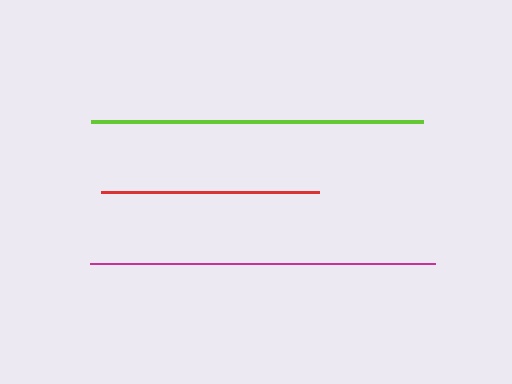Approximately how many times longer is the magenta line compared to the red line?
The magenta line is approximately 1.6 times the length of the red line.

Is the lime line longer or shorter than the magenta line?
The magenta line is longer than the lime line.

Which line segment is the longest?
The magenta line is the longest at approximately 344 pixels.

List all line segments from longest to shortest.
From longest to shortest: magenta, lime, red.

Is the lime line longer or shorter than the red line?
The lime line is longer than the red line.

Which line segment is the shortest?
The red line is the shortest at approximately 217 pixels.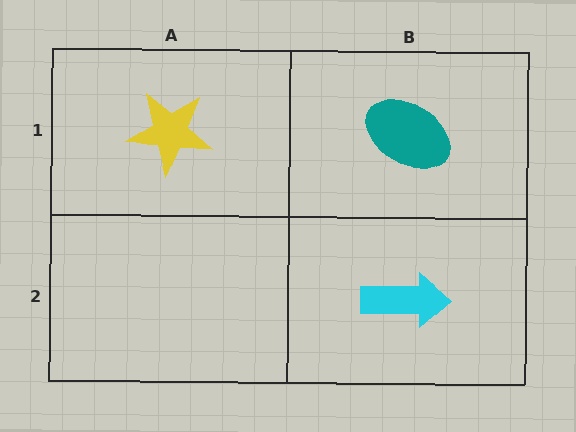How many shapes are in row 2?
1 shape.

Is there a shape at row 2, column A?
No, that cell is empty.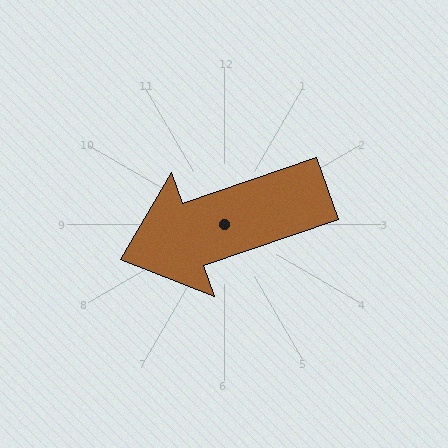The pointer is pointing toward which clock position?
Roughly 8 o'clock.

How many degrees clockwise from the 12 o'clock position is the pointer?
Approximately 251 degrees.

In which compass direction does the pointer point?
West.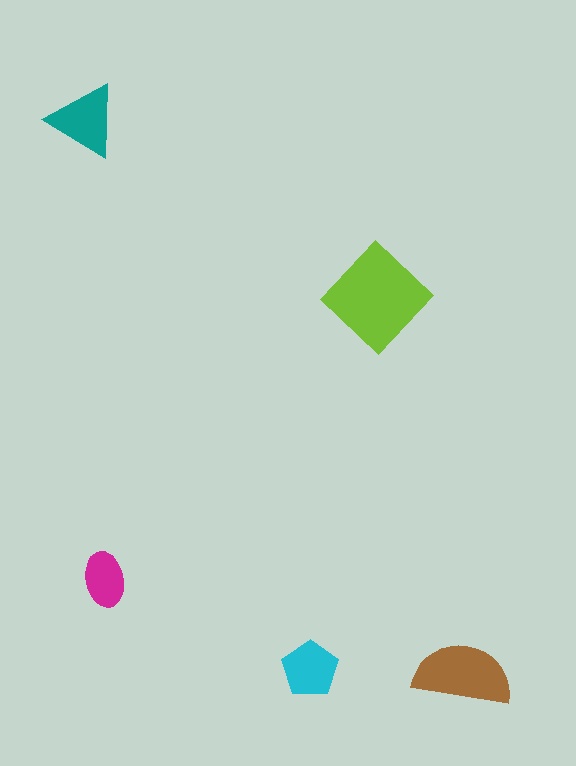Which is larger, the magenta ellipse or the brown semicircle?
The brown semicircle.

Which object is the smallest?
The magenta ellipse.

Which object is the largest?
The lime diamond.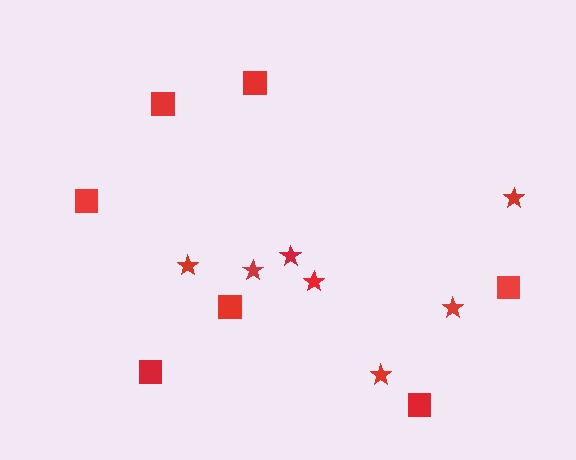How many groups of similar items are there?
There are 2 groups: one group of stars (7) and one group of squares (7).